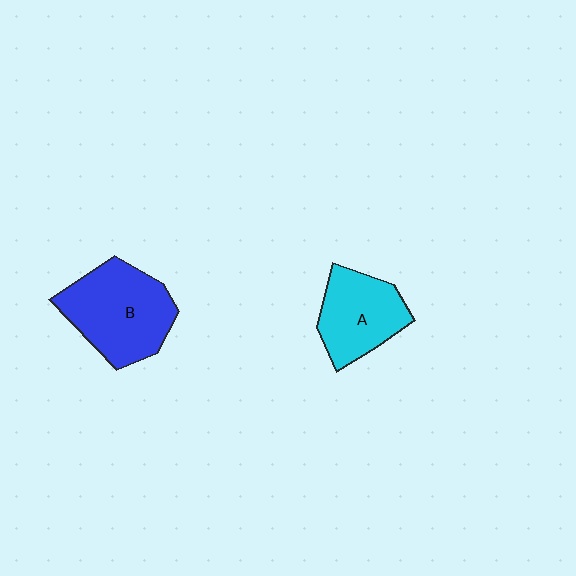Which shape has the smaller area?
Shape A (cyan).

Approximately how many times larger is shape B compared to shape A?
Approximately 1.4 times.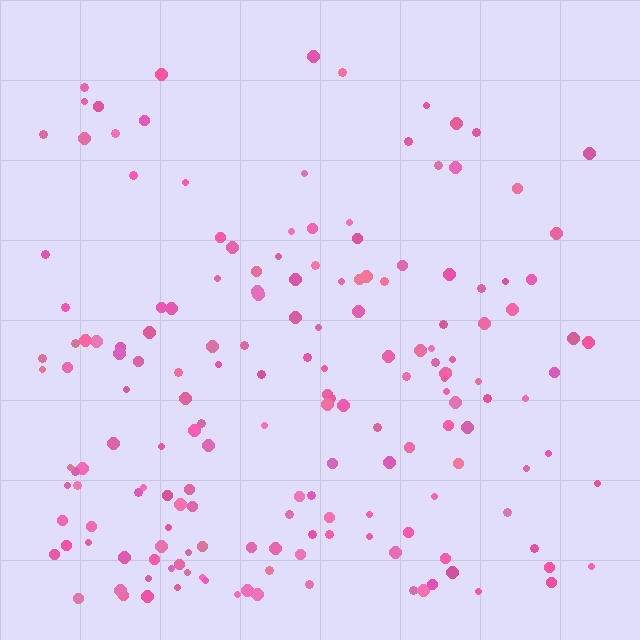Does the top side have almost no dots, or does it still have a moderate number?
Still a moderate number, just noticeably fewer than the bottom.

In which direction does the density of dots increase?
From top to bottom, with the bottom side densest.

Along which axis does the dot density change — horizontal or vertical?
Vertical.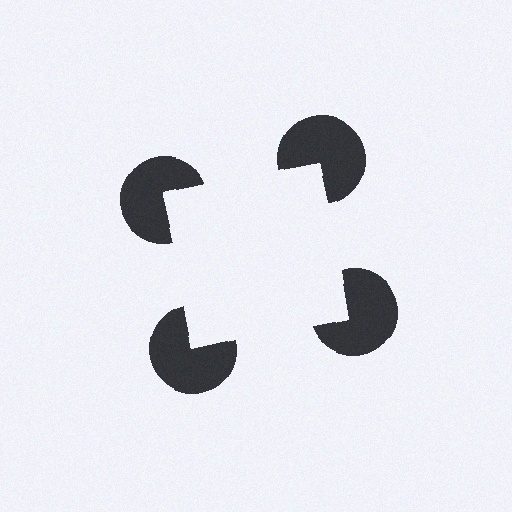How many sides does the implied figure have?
4 sides.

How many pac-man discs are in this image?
There are 4 — one at each vertex of the illusory square.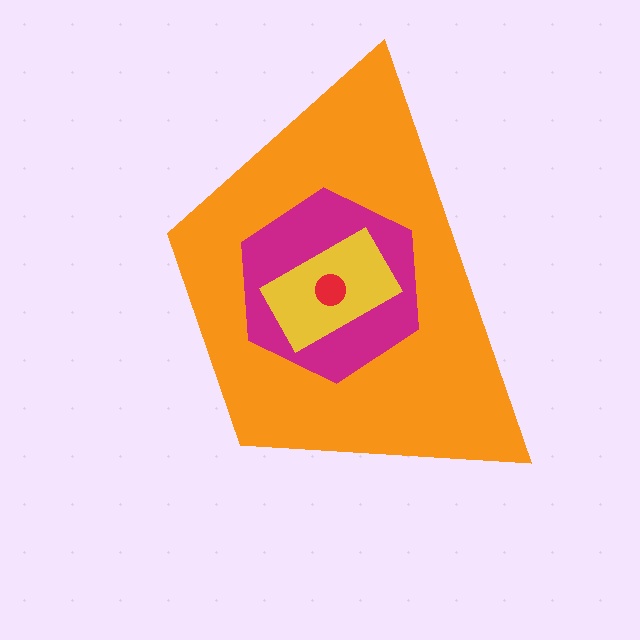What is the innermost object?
The red circle.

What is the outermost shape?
The orange trapezoid.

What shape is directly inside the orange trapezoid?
The magenta hexagon.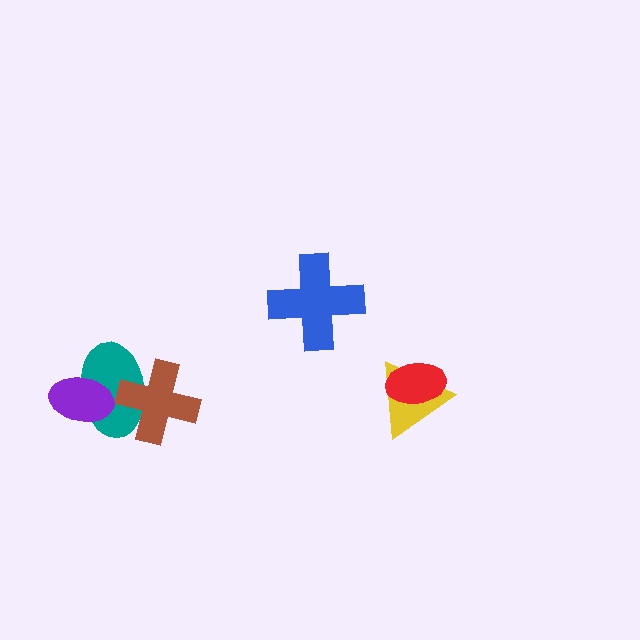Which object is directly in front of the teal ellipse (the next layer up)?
The brown cross is directly in front of the teal ellipse.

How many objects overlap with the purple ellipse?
1 object overlaps with the purple ellipse.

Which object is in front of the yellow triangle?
The red ellipse is in front of the yellow triangle.